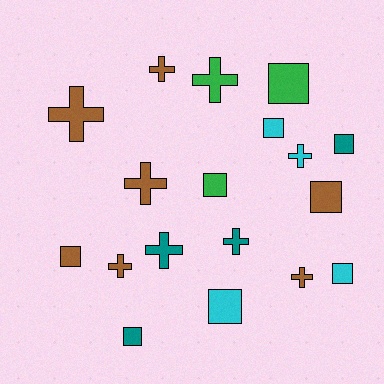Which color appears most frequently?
Brown, with 7 objects.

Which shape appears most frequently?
Cross, with 9 objects.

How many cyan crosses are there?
There is 1 cyan cross.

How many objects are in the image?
There are 18 objects.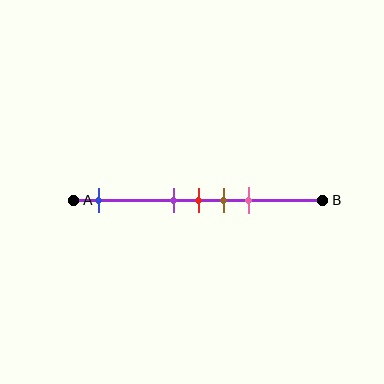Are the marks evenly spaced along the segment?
No, the marks are not evenly spaced.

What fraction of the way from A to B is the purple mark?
The purple mark is approximately 40% (0.4) of the way from A to B.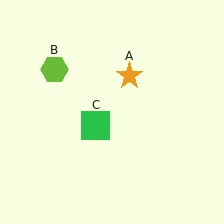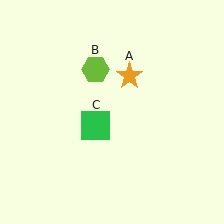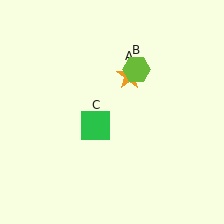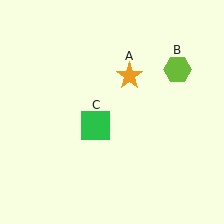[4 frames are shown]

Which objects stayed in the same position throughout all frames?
Orange star (object A) and green square (object C) remained stationary.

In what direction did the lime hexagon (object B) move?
The lime hexagon (object B) moved right.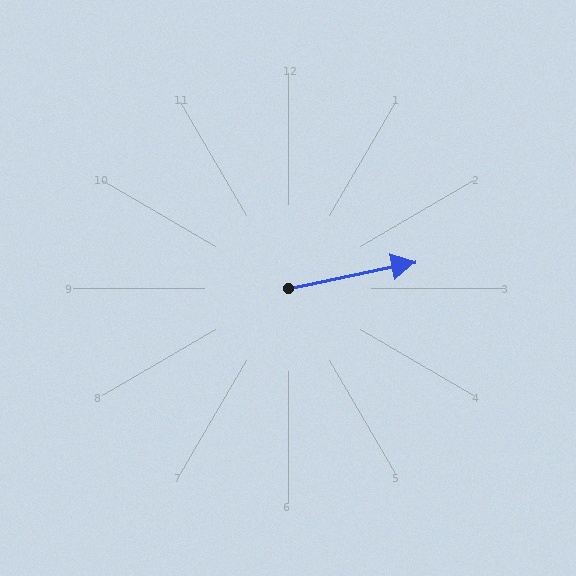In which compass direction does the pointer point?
East.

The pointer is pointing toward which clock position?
Roughly 3 o'clock.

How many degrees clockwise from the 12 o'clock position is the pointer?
Approximately 78 degrees.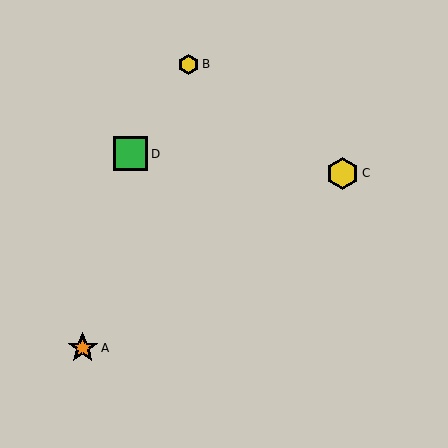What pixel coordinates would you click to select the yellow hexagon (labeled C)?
Click at (343, 173) to select the yellow hexagon C.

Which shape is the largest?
The green square (labeled D) is the largest.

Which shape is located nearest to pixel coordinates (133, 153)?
The green square (labeled D) at (131, 154) is nearest to that location.